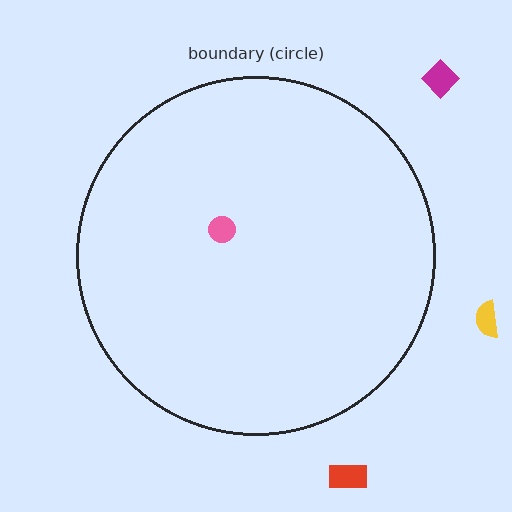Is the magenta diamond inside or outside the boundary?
Outside.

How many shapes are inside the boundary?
1 inside, 3 outside.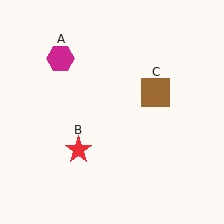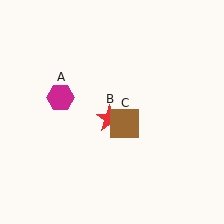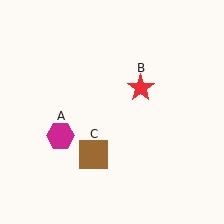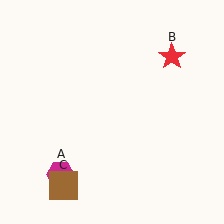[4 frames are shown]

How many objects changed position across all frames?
3 objects changed position: magenta hexagon (object A), red star (object B), brown square (object C).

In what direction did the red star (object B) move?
The red star (object B) moved up and to the right.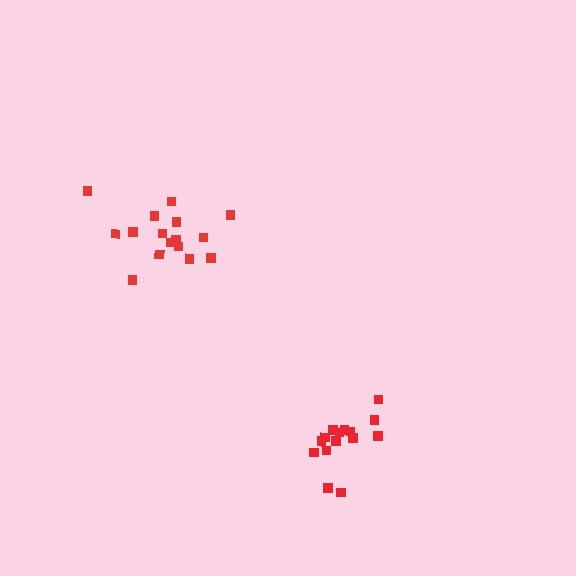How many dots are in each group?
Group 1: 15 dots, Group 2: 16 dots (31 total).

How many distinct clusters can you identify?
There are 2 distinct clusters.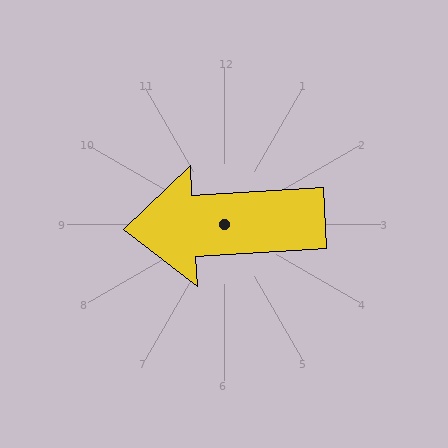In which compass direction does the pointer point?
West.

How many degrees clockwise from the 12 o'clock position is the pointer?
Approximately 267 degrees.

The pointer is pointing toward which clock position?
Roughly 9 o'clock.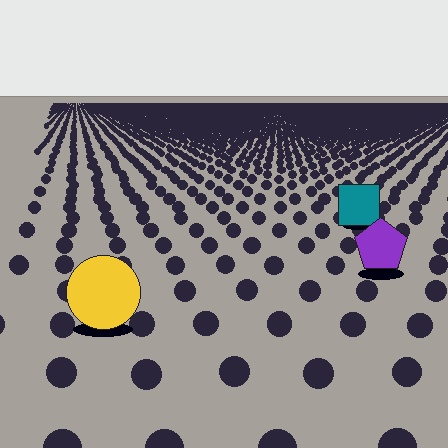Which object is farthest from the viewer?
The teal square is farthest from the viewer. It appears smaller and the ground texture around it is denser.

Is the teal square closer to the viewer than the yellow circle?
No. The yellow circle is closer — you can tell from the texture gradient: the ground texture is coarser near it.